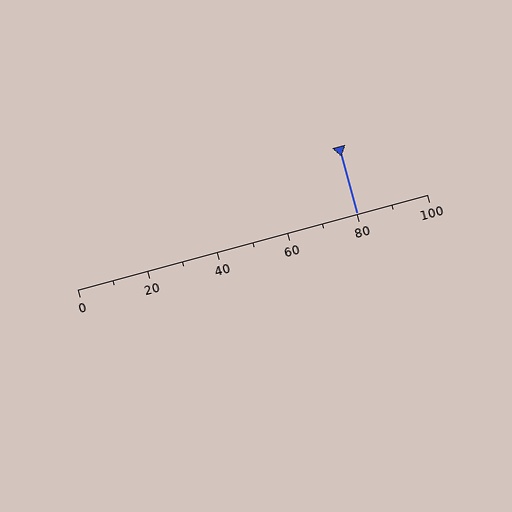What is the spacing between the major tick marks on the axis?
The major ticks are spaced 20 apart.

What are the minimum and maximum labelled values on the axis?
The axis runs from 0 to 100.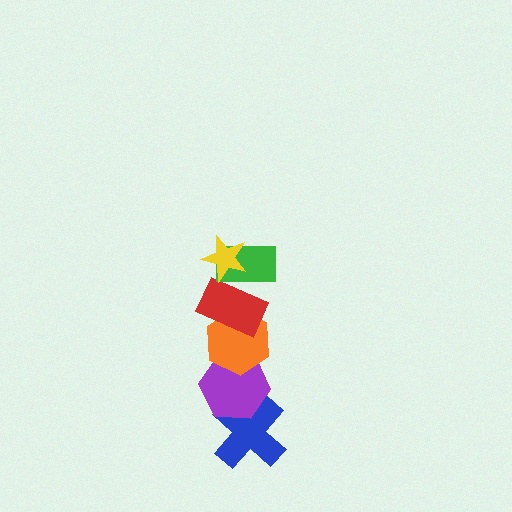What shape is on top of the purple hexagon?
The orange hexagon is on top of the purple hexagon.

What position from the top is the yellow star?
The yellow star is 1st from the top.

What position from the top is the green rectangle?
The green rectangle is 2nd from the top.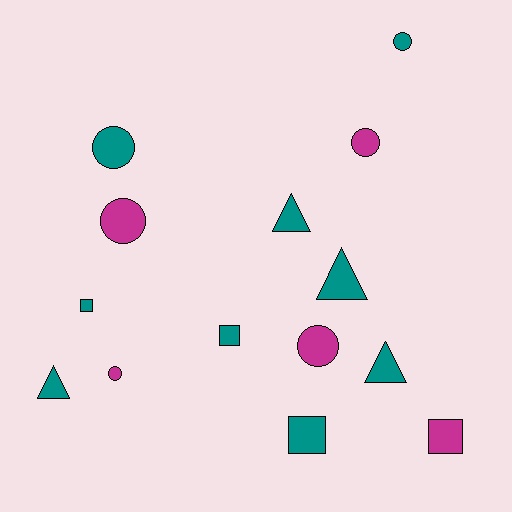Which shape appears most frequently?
Circle, with 6 objects.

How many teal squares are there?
There are 3 teal squares.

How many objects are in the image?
There are 14 objects.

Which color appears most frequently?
Teal, with 9 objects.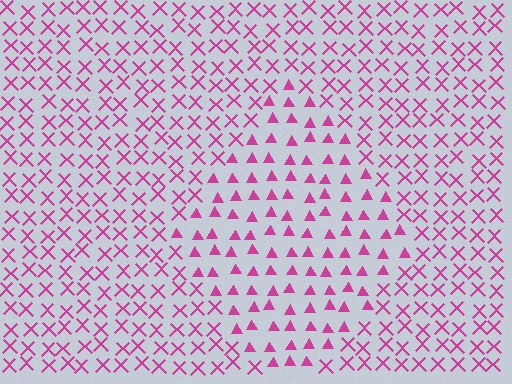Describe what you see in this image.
The image is filled with small magenta elements arranged in a uniform grid. A diamond-shaped region contains triangles, while the surrounding area contains X marks. The boundary is defined purely by the change in element shape.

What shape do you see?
I see a diamond.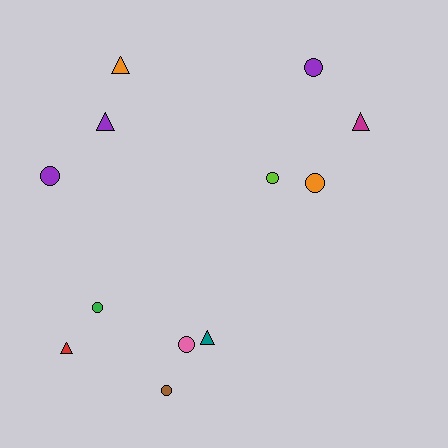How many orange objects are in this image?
There are 2 orange objects.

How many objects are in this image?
There are 12 objects.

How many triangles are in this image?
There are 5 triangles.